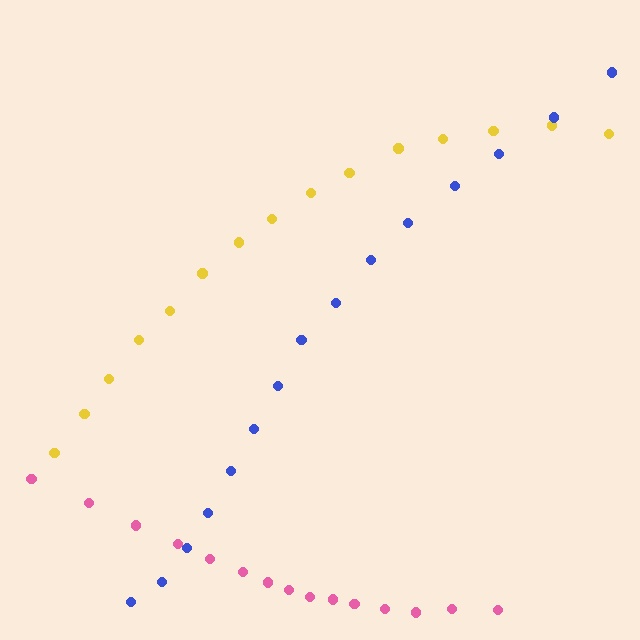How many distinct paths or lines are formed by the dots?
There are 3 distinct paths.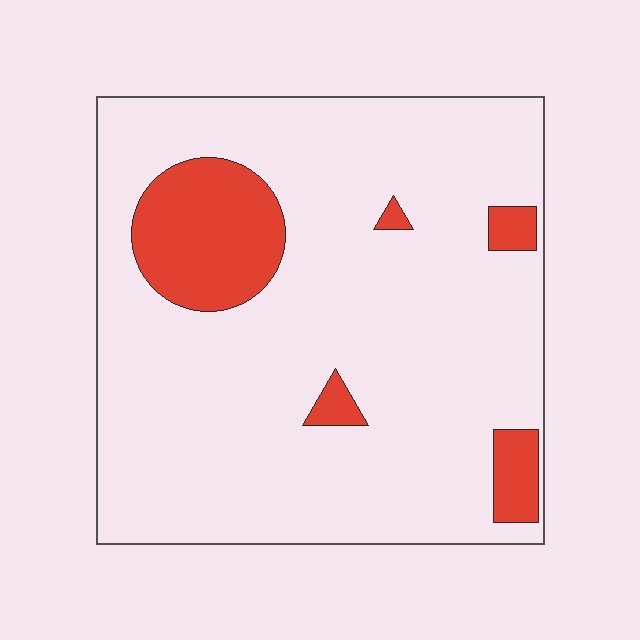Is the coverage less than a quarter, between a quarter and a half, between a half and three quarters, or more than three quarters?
Less than a quarter.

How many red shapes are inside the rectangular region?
5.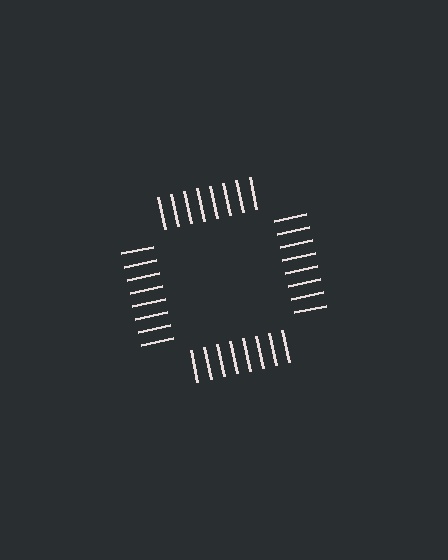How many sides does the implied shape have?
4 sides — the line-ends trace a square.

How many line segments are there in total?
32 — 8 along each of the 4 edges.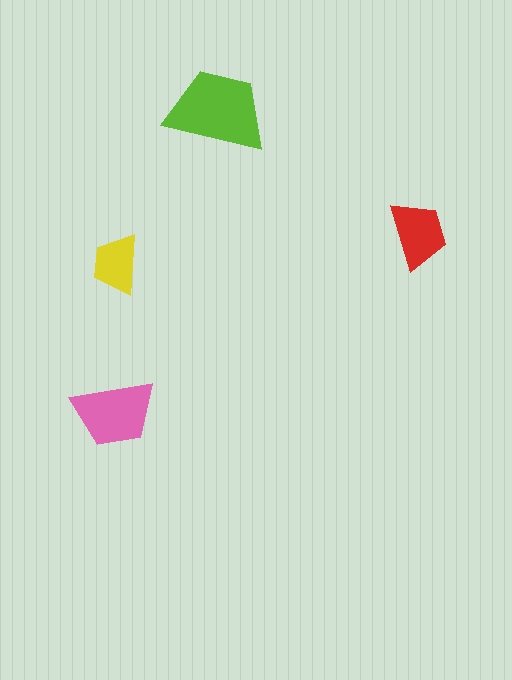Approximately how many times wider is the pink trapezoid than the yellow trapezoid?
About 1.5 times wider.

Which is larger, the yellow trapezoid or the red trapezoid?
The red one.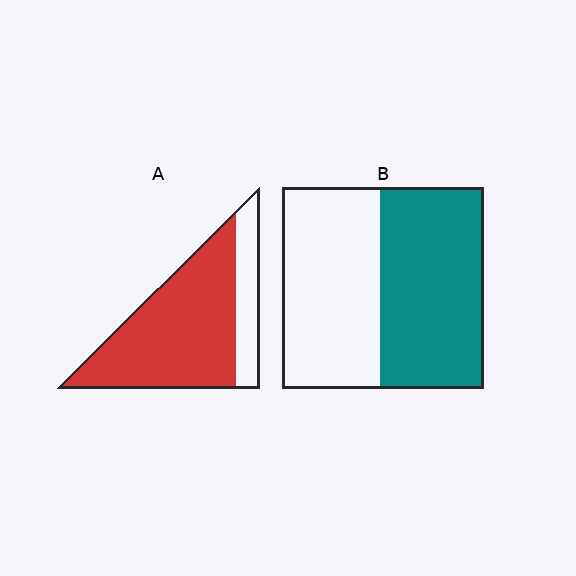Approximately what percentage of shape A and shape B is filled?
A is approximately 80% and B is approximately 50%.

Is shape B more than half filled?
Roughly half.